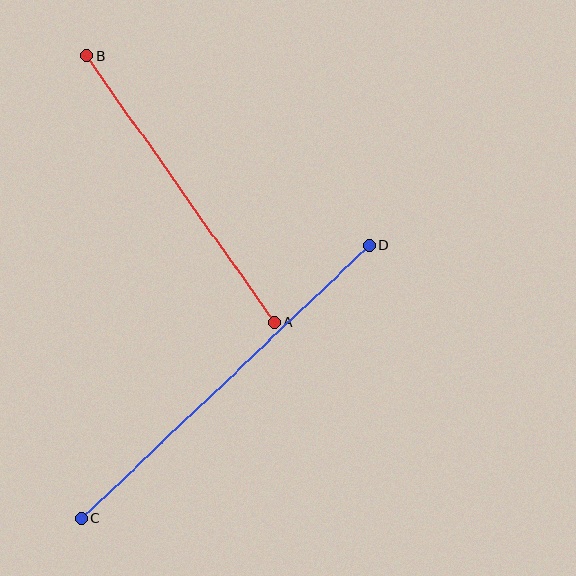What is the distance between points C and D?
The distance is approximately 396 pixels.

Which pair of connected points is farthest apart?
Points C and D are farthest apart.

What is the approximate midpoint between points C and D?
The midpoint is at approximately (225, 382) pixels.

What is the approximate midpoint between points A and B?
The midpoint is at approximately (180, 189) pixels.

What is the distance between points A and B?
The distance is approximately 326 pixels.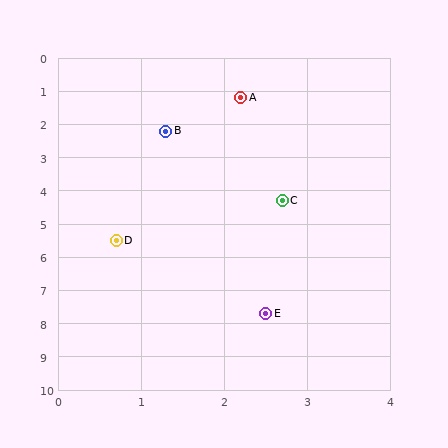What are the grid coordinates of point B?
Point B is at approximately (1.3, 2.2).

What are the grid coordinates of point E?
Point E is at approximately (2.5, 7.7).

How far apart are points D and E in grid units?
Points D and E are about 2.8 grid units apart.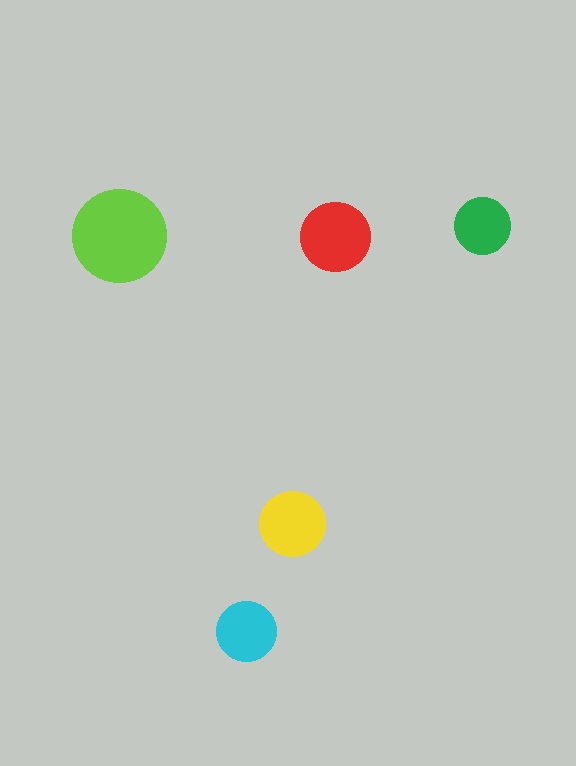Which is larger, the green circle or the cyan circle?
The cyan one.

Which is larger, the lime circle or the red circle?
The lime one.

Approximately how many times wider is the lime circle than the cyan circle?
About 1.5 times wider.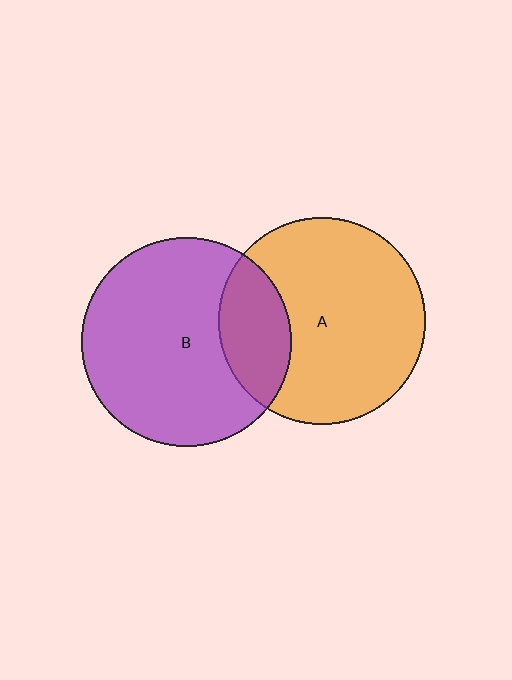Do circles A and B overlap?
Yes.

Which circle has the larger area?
Circle B (purple).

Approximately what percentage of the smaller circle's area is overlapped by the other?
Approximately 25%.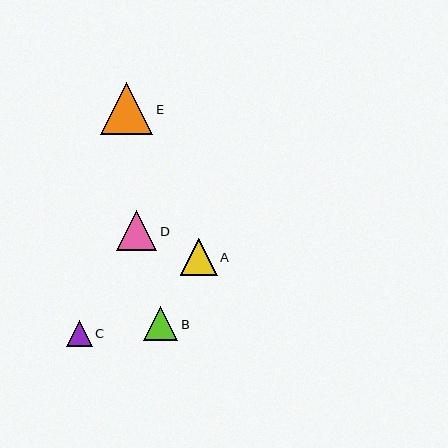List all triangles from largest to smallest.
From largest to smallest: E, D, A, B, C.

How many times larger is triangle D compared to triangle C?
Triangle D is approximately 1.5 times the size of triangle C.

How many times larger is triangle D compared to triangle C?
Triangle D is approximately 1.5 times the size of triangle C.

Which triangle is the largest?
Triangle E is the largest with a size of approximately 52 pixels.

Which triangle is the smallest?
Triangle C is the smallest with a size of approximately 26 pixels.